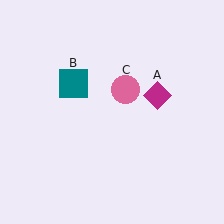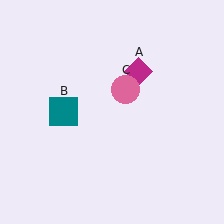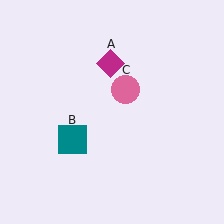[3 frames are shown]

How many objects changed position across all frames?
2 objects changed position: magenta diamond (object A), teal square (object B).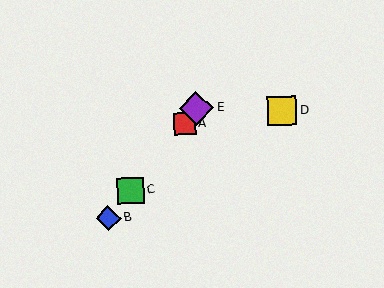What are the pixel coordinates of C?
Object C is at (130, 191).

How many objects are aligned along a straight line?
4 objects (A, B, C, E) are aligned along a straight line.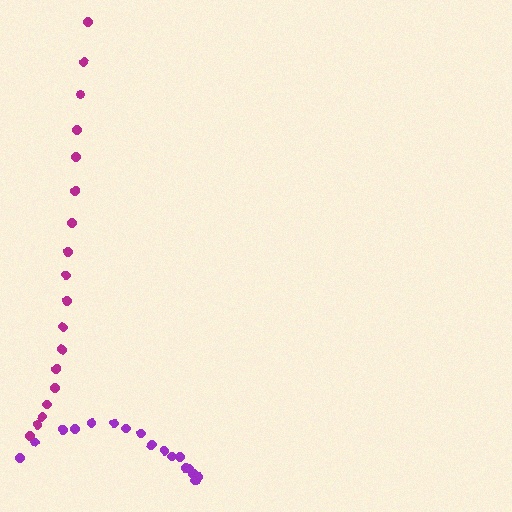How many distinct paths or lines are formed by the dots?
There are 2 distinct paths.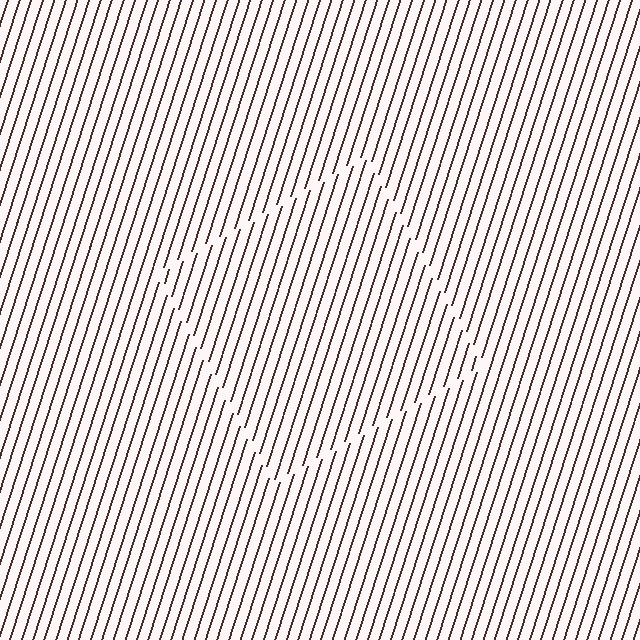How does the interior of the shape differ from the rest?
The interior of the shape contains the same grating, shifted by half a period — the contour is defined by the phase discontinuity where line-ends from the inner and outer gratings abut.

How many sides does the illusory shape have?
4 sides — the line-ends trace a square.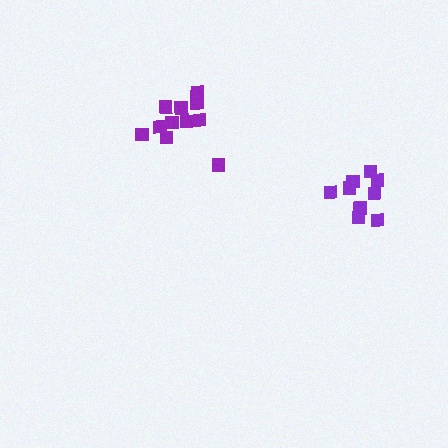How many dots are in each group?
Group 1: 11 dots, Group 2: 12 dots (23 total).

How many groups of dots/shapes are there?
There are 2 groups.